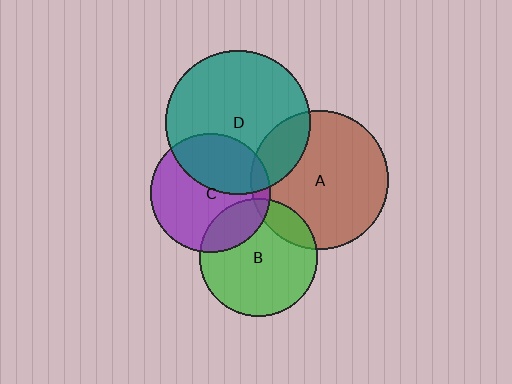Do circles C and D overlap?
Yes.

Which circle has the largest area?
Circle D (teal).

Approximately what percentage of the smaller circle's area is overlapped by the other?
Approximately 40%.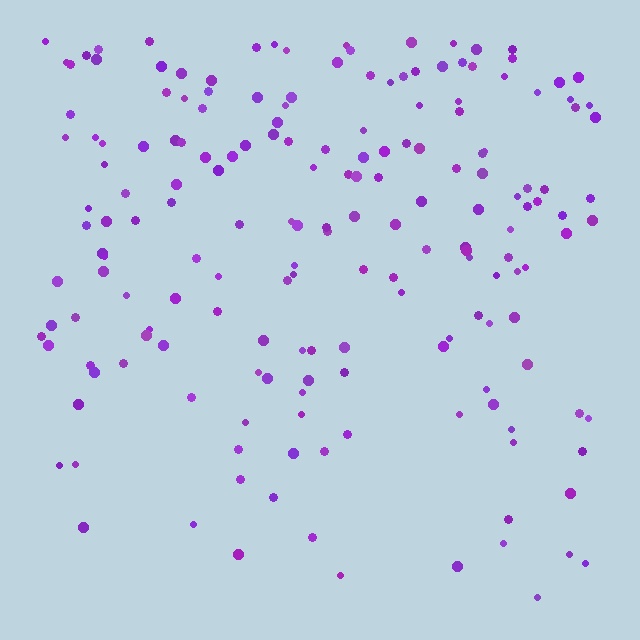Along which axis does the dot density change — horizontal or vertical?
Vertical.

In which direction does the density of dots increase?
From bottom to top, with the top side densest.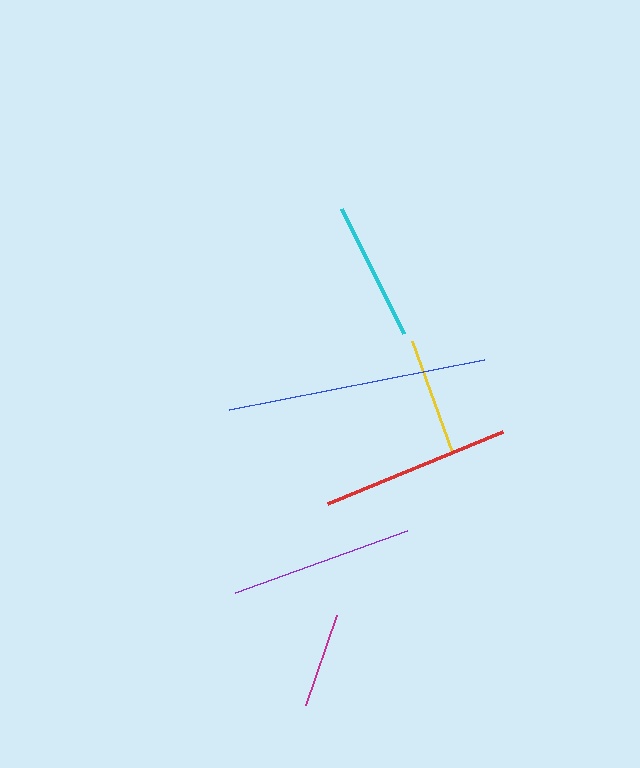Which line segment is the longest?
The blue line is the longest at approximately 260 pixels.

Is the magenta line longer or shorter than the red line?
The red line is longer than the magenta line.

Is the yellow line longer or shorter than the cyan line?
The cyan line is longer than the yellow line.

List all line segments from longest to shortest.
From longest to shortest: blue, red, purple, cyan, yellow, magenta.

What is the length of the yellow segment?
The yellow segment is approximately 118 pixels long.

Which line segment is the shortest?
The magenta line is the shortest at approximately 95 pixels.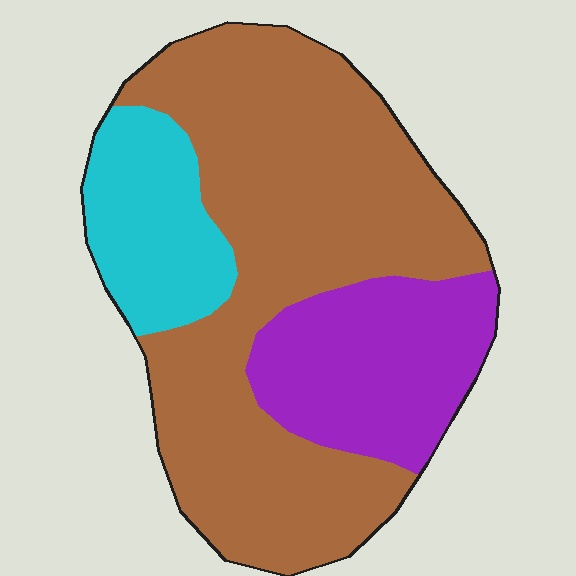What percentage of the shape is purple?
Purple takes up between a sixth and a third of the shape.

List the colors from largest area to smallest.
From largest to smallest: brown, purple, cyan.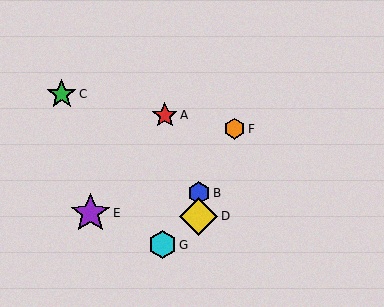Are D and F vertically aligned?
No, D is at x≈199 and F is at x≈235.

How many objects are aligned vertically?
2 objects (B, D) are aligned vertically.